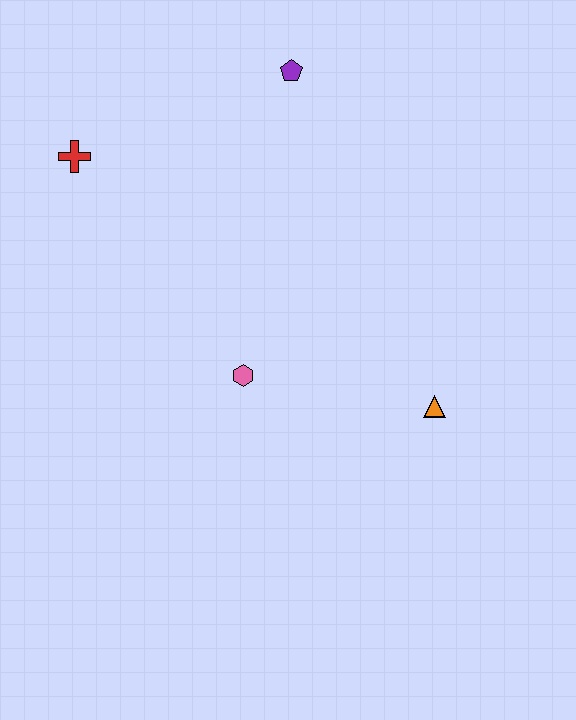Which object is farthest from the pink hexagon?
The purple pentagon is farthest from the pink hexagon.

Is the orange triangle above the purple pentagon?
No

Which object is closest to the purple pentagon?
The red cross is closest to the purple pentagon.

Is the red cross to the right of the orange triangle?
No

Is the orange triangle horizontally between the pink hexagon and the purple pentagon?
No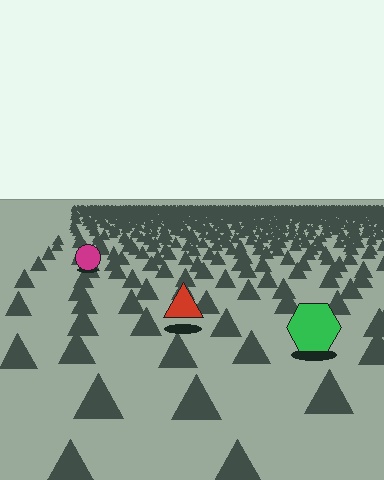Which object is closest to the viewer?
The green hexagon is closest. The texture marks near it are larger and more spread out.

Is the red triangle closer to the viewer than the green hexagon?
No. The green hexagon is closer — you can tell from the texture gradient: the ground texture is coarser near it.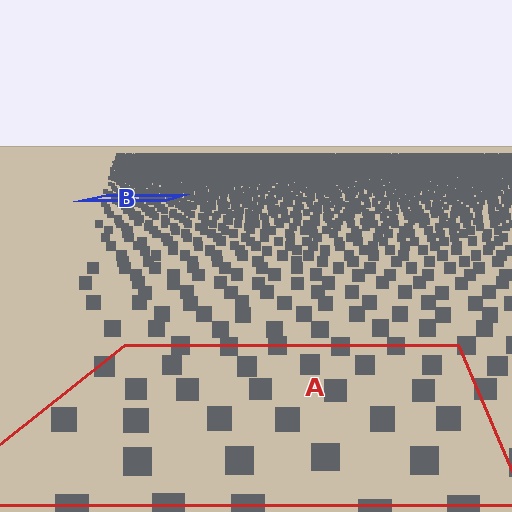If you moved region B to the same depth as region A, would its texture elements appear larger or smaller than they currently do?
They would appear larger. At a closer depth, the same texture elements are projected at a bigger on-screen size.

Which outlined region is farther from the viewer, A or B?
Region B is farther from the viewer — the texture elements inside it appear smaller and more densely packed.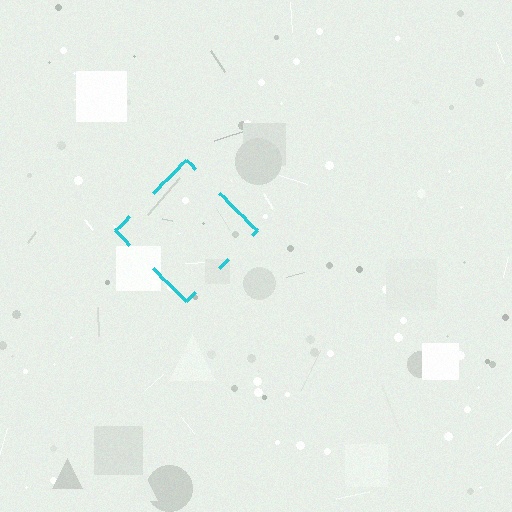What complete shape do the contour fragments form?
The contour fragments form a diamond.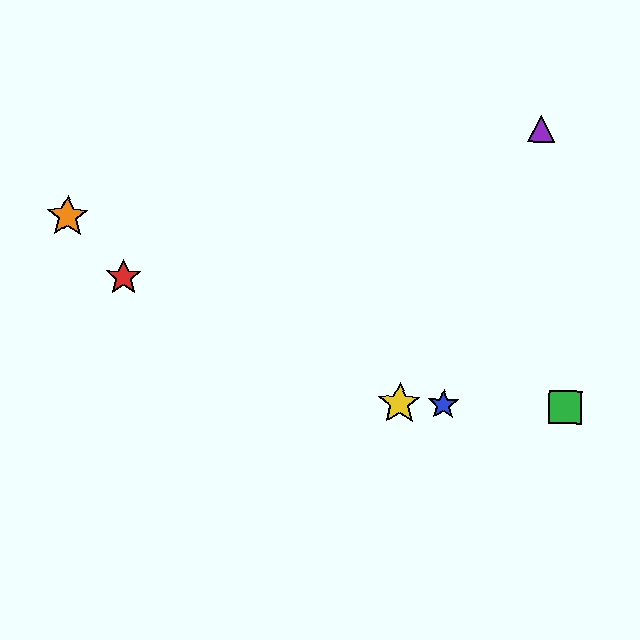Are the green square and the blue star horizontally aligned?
Yes, both are at y≈407.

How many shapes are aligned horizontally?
3 shapes (the blue star, the green square, the yellow star) are aligned horizontally.